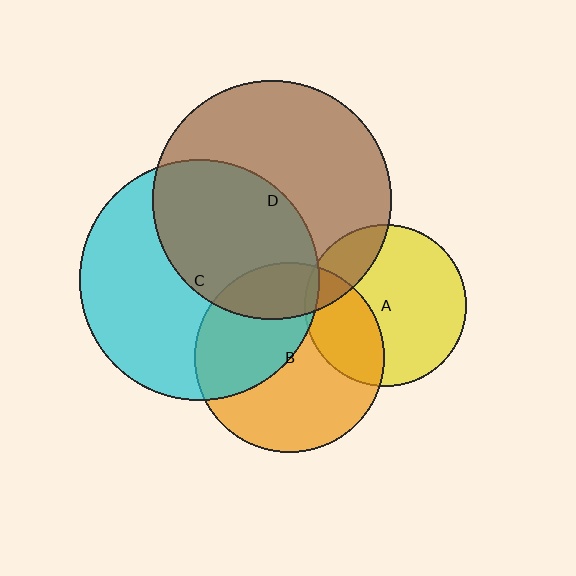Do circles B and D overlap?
Yes.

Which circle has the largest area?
Circle C (cyan).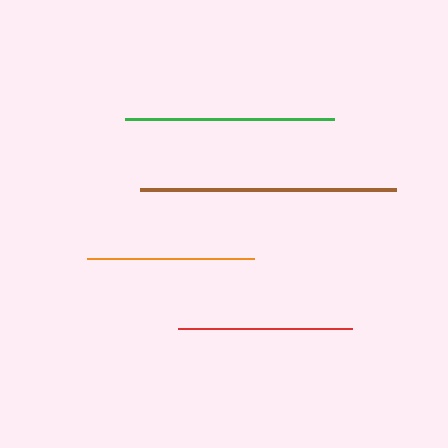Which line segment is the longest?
The brown line is the longest at approximately 256 pixels.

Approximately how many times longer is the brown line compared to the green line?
The brown line is approximately 1.2 times the length of the green line.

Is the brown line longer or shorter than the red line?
The brown line is longer than the red line.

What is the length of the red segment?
The red segment is approximately 174 pixels long.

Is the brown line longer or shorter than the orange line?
The brown line is longer than the orange line.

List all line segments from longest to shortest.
From longest to shortest: brown, green, red, orange.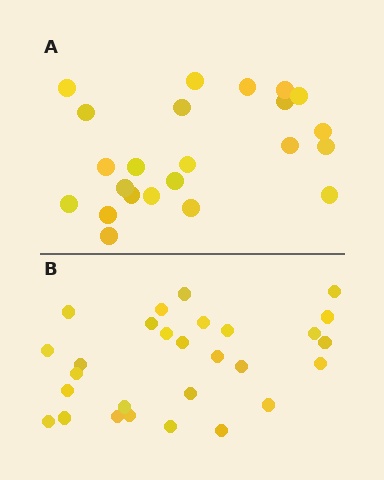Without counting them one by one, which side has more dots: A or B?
Region B (the bottom region) has more dots.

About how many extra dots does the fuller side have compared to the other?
Region B has about 5 more dots than region A.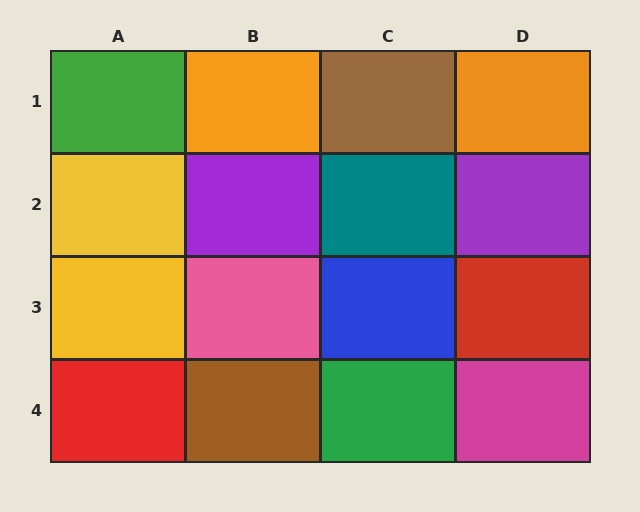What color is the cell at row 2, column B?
Purple.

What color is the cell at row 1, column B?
Orange.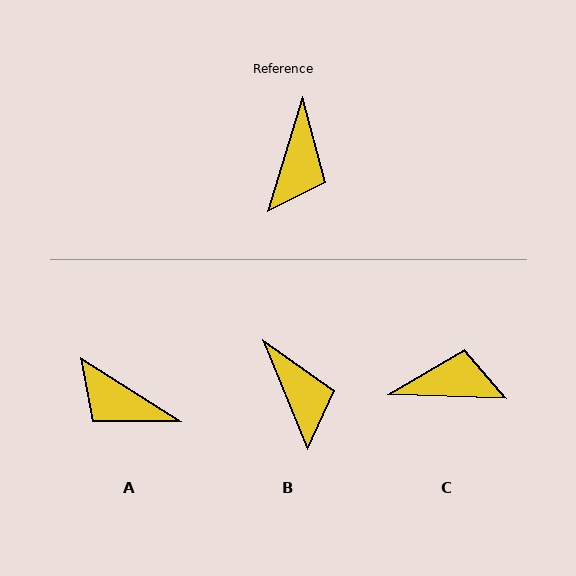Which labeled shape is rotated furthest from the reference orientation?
A, about 106 degrees away.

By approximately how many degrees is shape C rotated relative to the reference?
Approximately 105 degrees counter-clockwise.